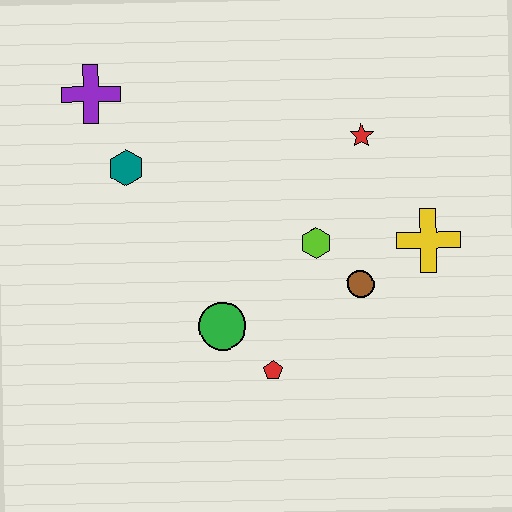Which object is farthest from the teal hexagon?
The yellow cross is farthest from the teal hexagon.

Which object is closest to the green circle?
The red pentagon is closest to the green circle.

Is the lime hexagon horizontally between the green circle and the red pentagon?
No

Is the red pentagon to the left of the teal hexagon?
No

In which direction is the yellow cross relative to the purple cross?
The yellow cross is to the right of the purple cross.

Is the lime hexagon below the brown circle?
No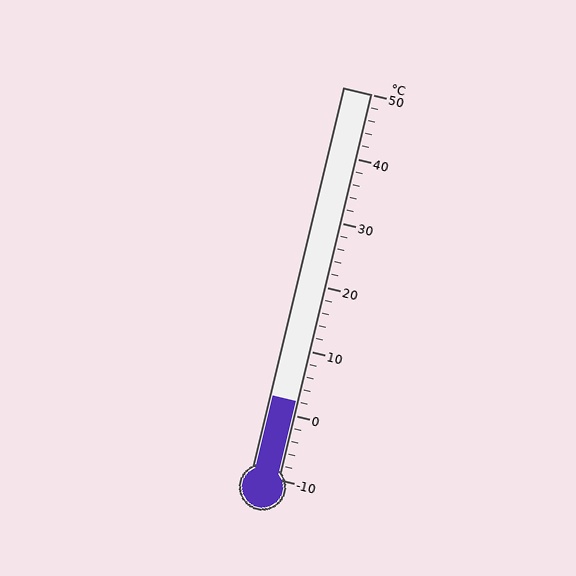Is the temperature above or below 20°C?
The temperature is below 20°C.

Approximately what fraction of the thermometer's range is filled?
The thermometer is filled to approximately 20% of its range.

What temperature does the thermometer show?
The thermometer shows approximately 2°C.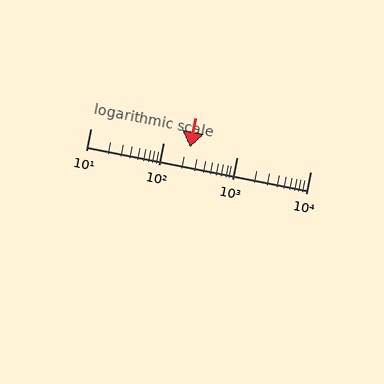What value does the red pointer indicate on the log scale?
The pointer indicates approximately 230.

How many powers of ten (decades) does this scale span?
The scale spans 3 decades, from 10 to 10000.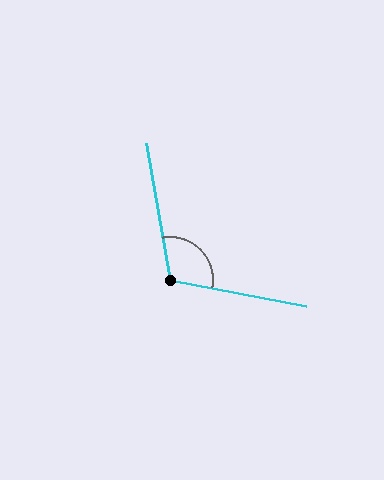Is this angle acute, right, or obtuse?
It is obtuse.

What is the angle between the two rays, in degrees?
Approximately 111 degrees.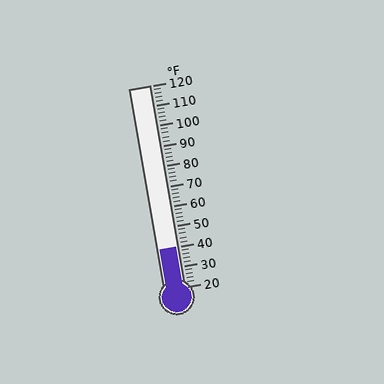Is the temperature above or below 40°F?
The temperature is at 40°F.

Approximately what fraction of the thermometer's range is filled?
The thermometer is filled to approximately 20% of its range.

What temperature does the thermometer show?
The thermometer shows approximately 40°F.